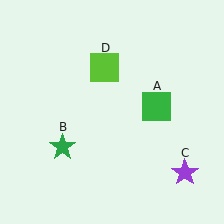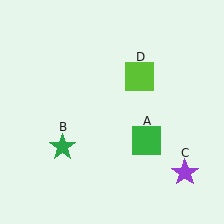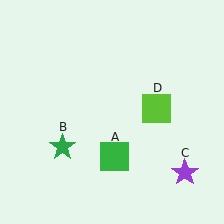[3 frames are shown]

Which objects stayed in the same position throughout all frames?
Green star (object B) and purple star (object C) remained stationary.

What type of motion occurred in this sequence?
The green square (object A), lime square (object D) rotated clockwise around the center of the scene.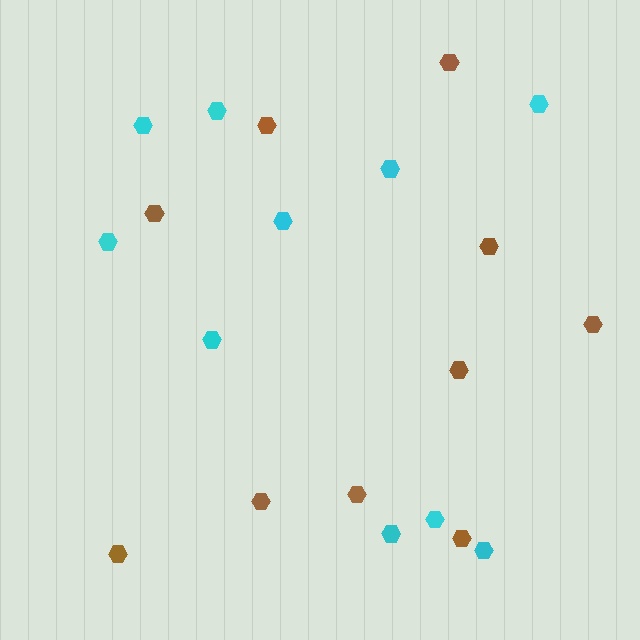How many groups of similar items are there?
There are 2 groups: one group of cyan hexagons (10) and one group of brown hexagons (10).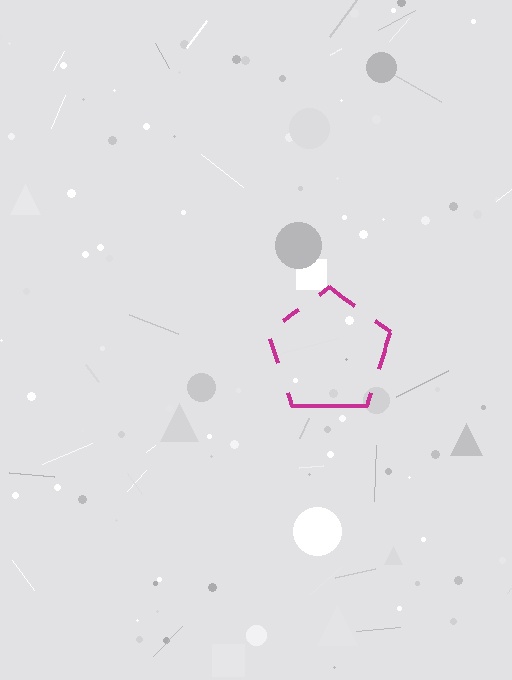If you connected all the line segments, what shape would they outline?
They would outline a pentagon.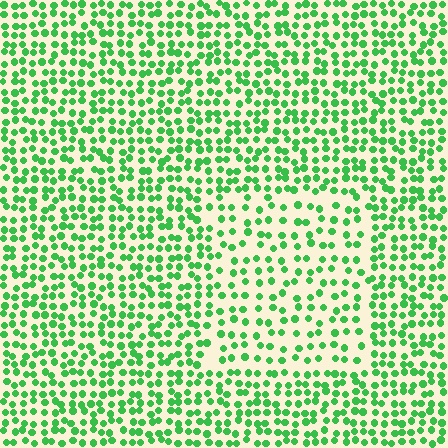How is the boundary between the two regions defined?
The boundary is defined by a change in element density (approximately 1.7x ratio). All elements are the same color, size, and shape.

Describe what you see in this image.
The image contains small green elements arranged at two different densities. A rectangle-shaped region is visible where the elements are less densely packed than the surrounding area.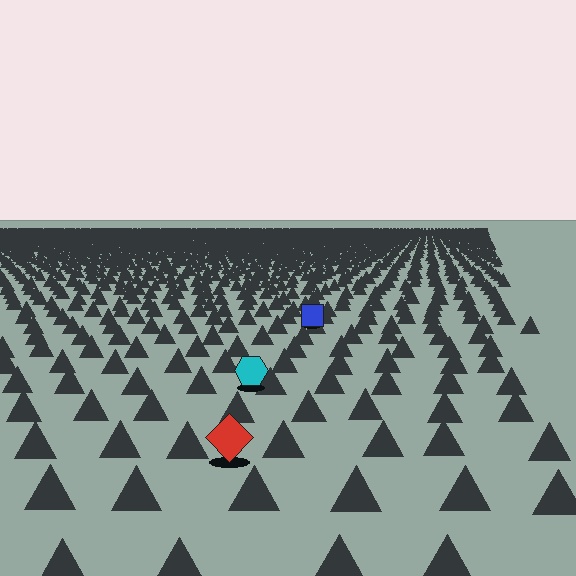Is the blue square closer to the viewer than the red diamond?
No. The red diamond is closer — you can tell from the texture gradient: the ground texture is coarser near it.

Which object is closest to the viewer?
The red diamond is closest. The texture marks near it are larger and more spread out.